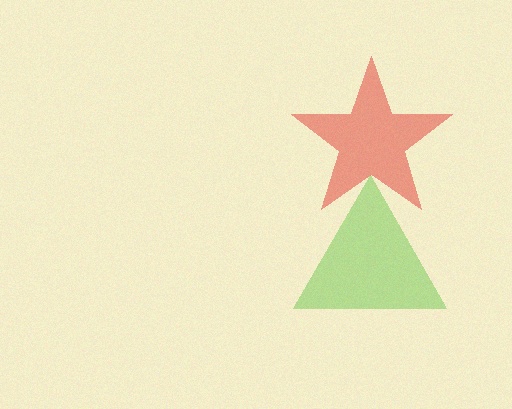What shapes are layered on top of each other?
The layered shapes are: a red star, a lime triangle.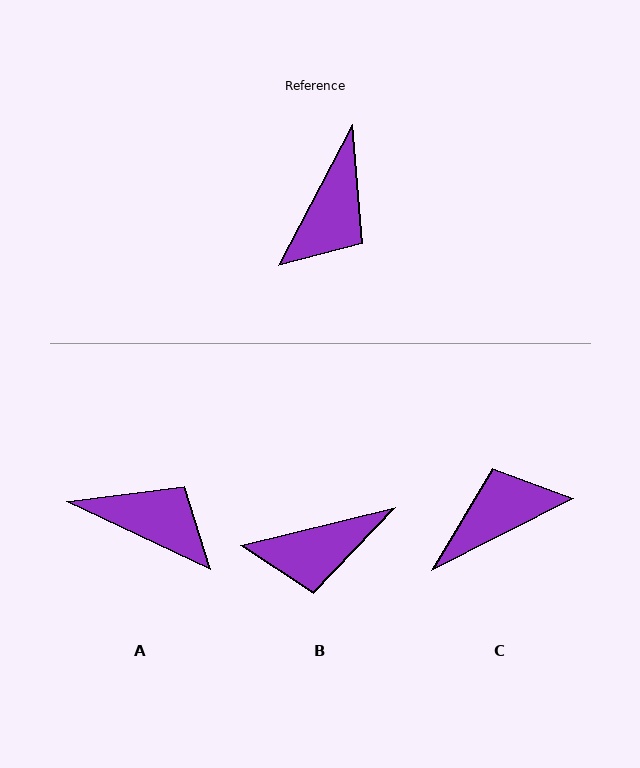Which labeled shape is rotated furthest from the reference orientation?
C, about 145 degrees away.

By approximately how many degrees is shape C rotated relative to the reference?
Approximately 145 degrees counter-clockwise.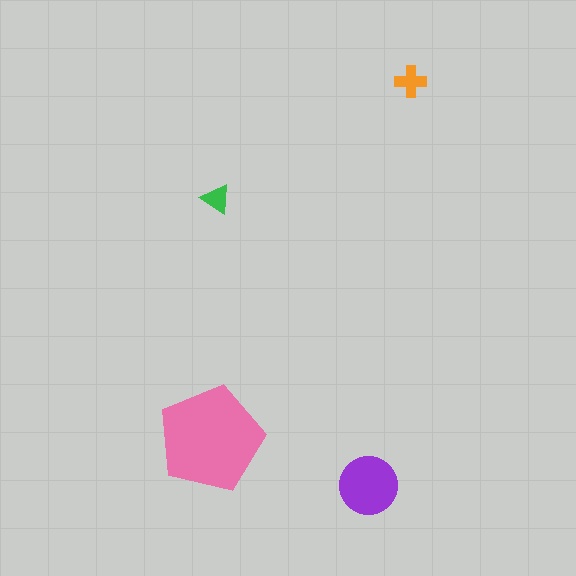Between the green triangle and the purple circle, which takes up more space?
The purple circle.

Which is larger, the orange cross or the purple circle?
The purple circle.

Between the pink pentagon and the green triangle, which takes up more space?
The pink pentagon.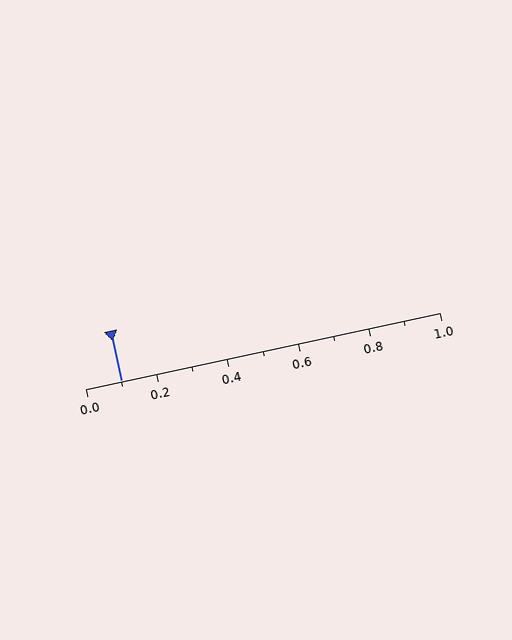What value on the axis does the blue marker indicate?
The marker indicates approximately 0.1.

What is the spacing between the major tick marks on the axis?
The major ticks are spaced 0.2 apart.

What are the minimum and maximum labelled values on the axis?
The axis runs from 0.0 to 1.0.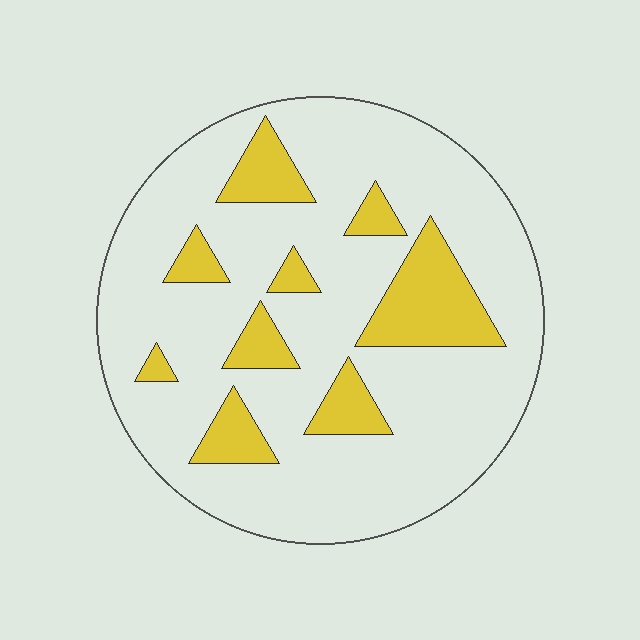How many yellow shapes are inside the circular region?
9.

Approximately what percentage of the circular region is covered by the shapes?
Approximately 20%.